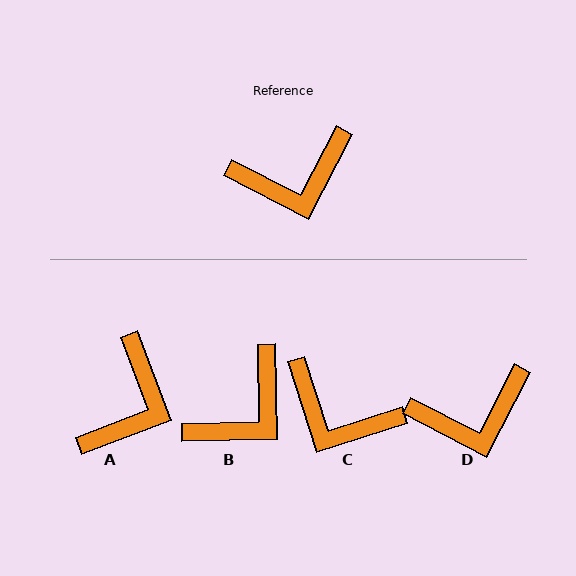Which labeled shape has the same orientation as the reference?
D.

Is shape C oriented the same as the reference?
No, it is off by about 45 degrees.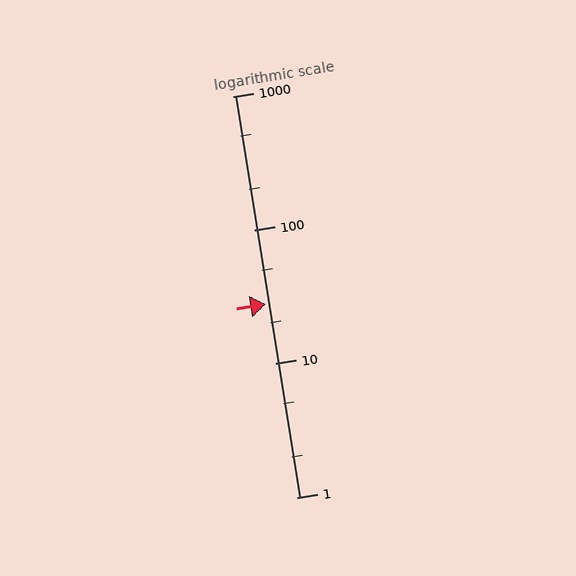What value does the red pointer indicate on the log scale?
The pointer indicates approximately 28.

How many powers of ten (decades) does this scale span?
The scale spans 3 decades, from 1 to 1000.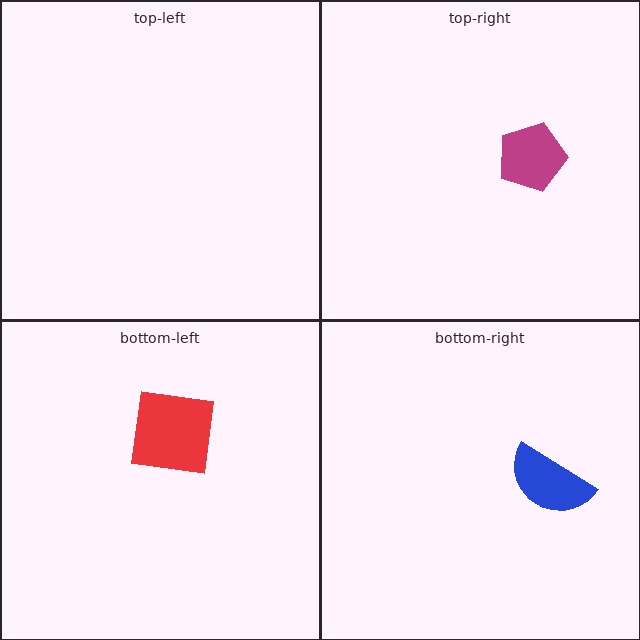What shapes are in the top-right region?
The magenta pentagon.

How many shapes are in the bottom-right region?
1.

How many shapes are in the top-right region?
1.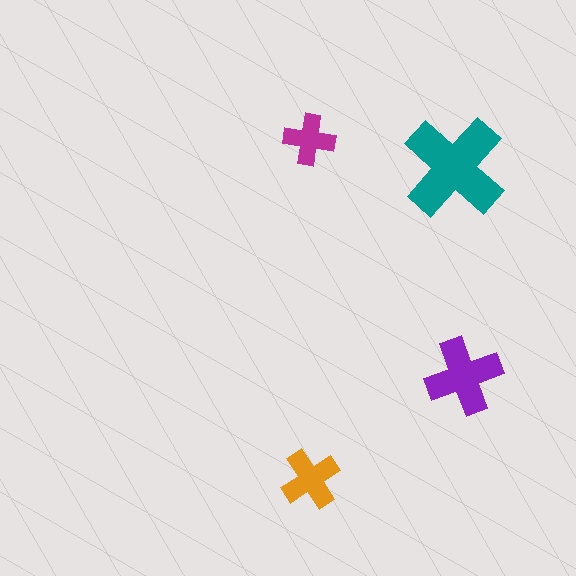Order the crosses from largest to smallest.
the teal one, the purple one, the orange one, the magenta one.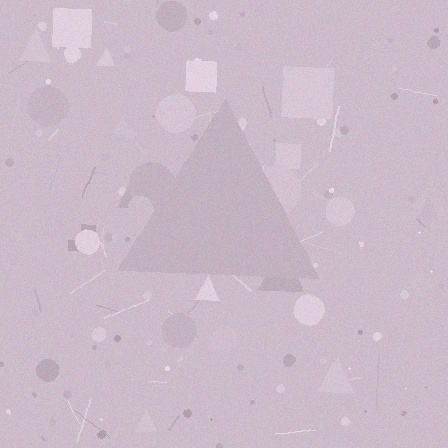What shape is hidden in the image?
A triangle is hidden in the image.